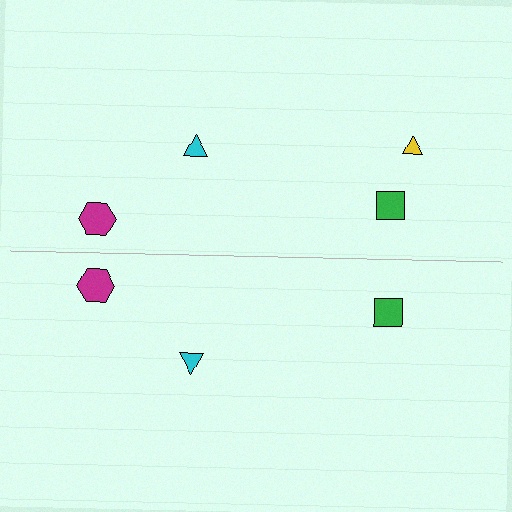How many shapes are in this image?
There are 7 shapes in this image.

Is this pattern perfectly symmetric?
No, the pattern is not perfectly symmetric. A yellow triangle is missing from the bottom side.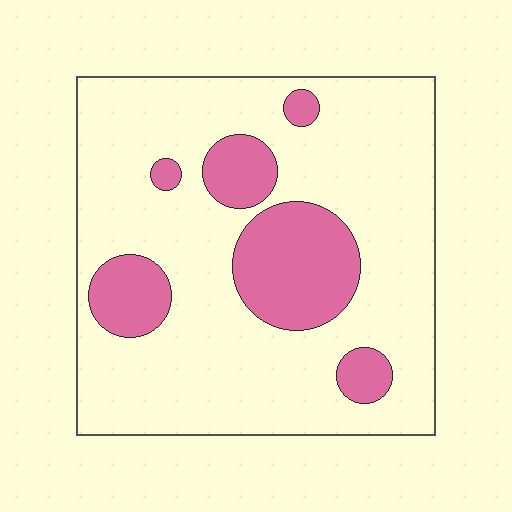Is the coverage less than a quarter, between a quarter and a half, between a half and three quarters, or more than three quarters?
Less than a quarter.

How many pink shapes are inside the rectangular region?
6.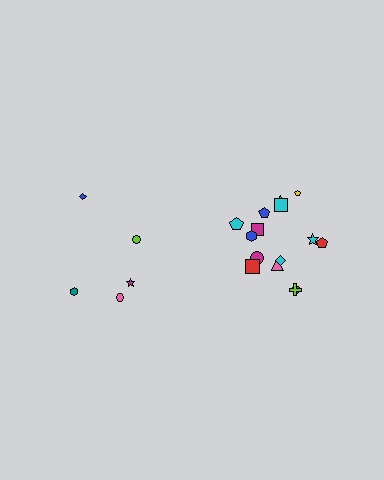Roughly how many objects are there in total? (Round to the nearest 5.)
Roughly 20 objects in total.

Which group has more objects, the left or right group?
The right group.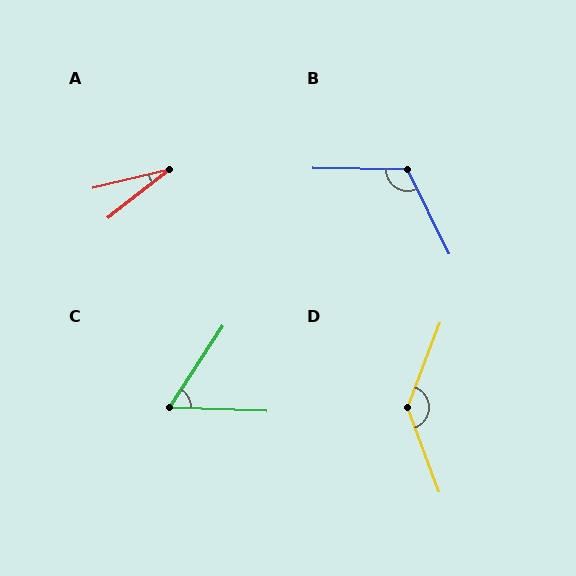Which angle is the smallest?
A, at approximately 25 degrees.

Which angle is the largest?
D, at approximately 138 degrees.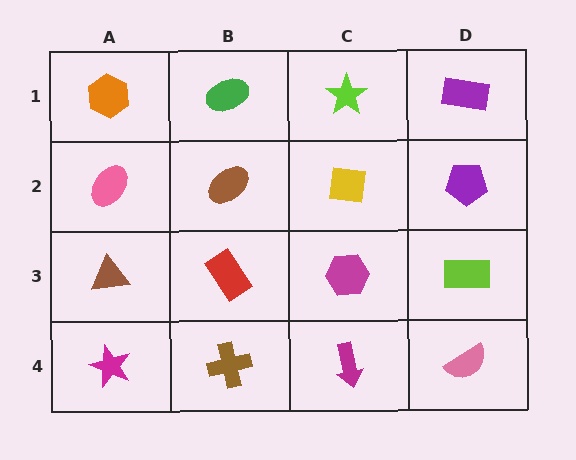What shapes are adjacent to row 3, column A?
A pink ellipse (row 2, column A), a magenta star (row 4, column A), a red rectangle (row 3, column B).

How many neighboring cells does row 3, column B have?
4.